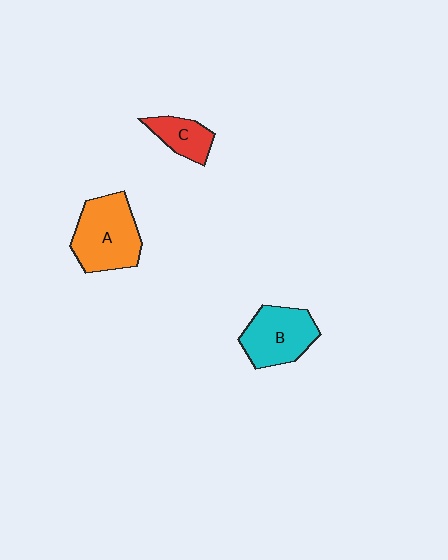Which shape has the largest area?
Shape A (orange).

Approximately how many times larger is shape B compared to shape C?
Approximately 1.8 times.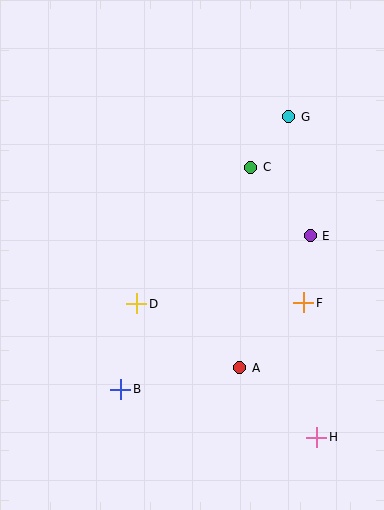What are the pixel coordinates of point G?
Point G is at (289, 117).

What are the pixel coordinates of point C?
Point C is at (251, 167).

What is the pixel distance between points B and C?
The distance between B and C is 257 pixels.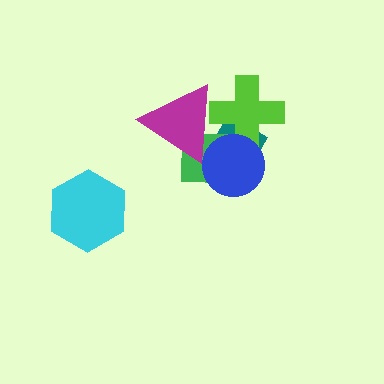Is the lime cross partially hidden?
Yes, it is partially covered by another shape.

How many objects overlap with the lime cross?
4 objects overlap with the lime cross.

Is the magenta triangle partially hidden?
Yes, it is partially covered by another shape.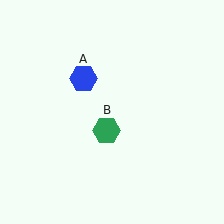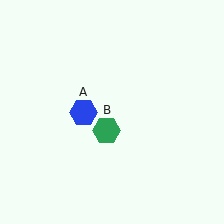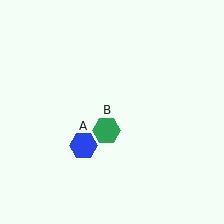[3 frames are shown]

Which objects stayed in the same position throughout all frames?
Green hexagon (object B) remained stationary.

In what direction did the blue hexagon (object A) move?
The blue hexagon (object A) moved down.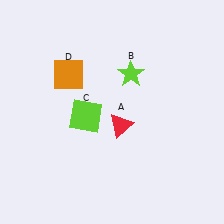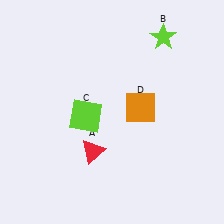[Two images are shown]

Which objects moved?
The objects that moved are: the red triangle (A), the lime star (B), the orange square (D).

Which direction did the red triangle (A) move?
The red triangle (A) moved left.